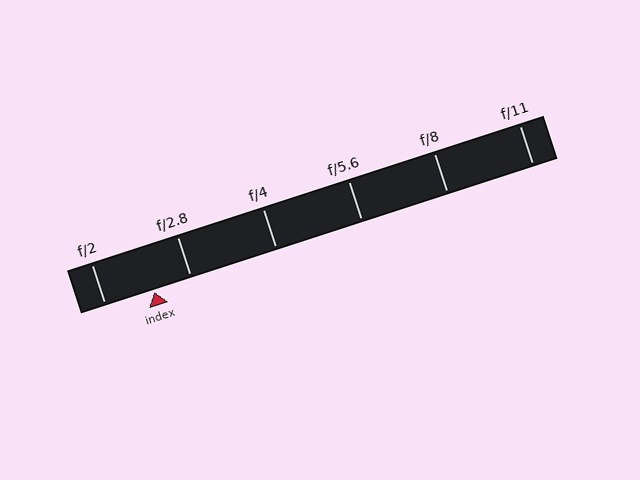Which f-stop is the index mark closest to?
The index mark is closest to f/2.8.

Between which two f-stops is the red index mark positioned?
The index mark is between f/2 and f/2.8.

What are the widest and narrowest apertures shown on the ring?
The widest aperture shown is f/2 and the narrowest is f/11.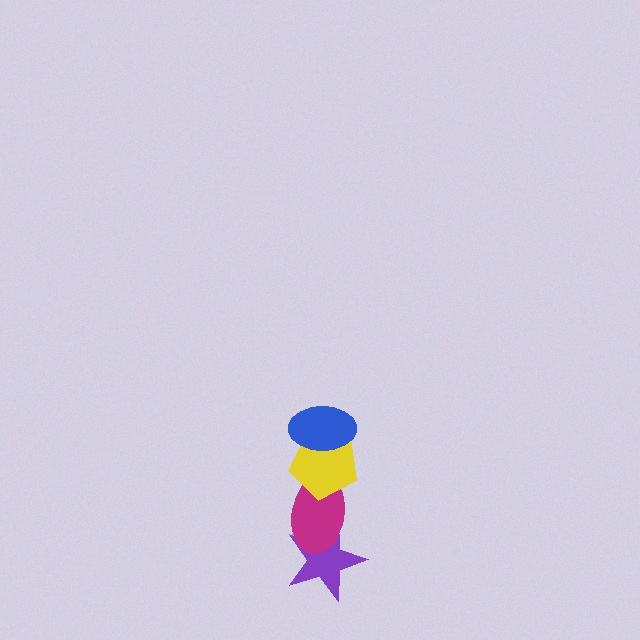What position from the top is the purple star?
The purple star is 4th from the top.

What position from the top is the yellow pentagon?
The yellow pentagon is 2nd from the top.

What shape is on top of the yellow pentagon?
The blue ellipse is on top of the yellow pentagon.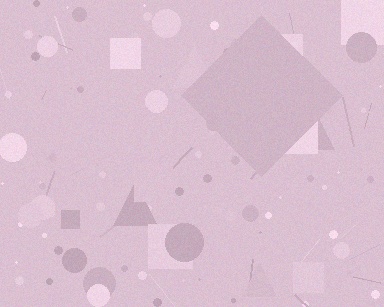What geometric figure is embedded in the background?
A diamond is embedded in the background.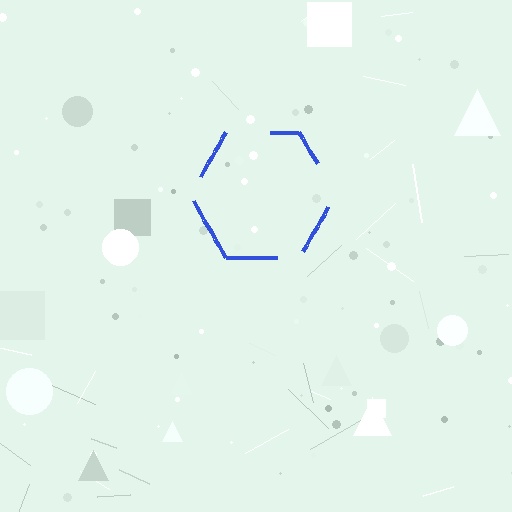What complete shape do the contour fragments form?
The contour fragments form a hexagon.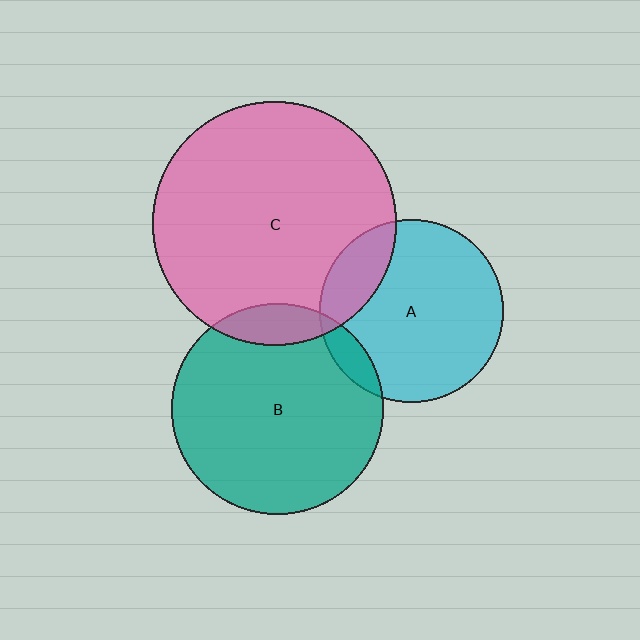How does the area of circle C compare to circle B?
Approximately 1.3 times.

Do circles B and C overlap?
Yes.